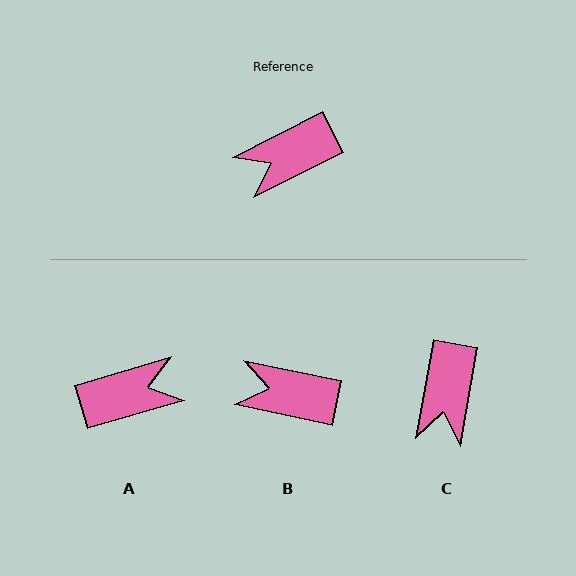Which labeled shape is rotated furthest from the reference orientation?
A, about 169 degrees away.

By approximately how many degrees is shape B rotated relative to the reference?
Approximately 39 degrees clockwise.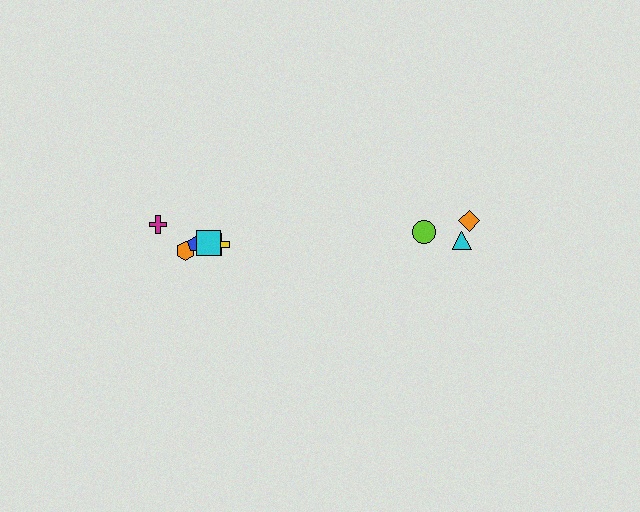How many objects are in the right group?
There are 3 objects.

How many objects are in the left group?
There are 5 objects.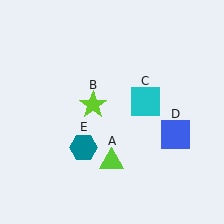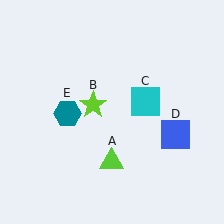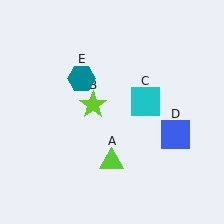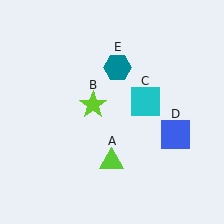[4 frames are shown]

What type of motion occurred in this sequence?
The teal hexagon (object E) rotated clockwise around the center of the scene.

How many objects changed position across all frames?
1 object changed position: teal hexagon (object E).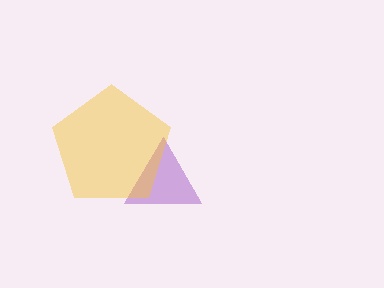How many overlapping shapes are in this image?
There are 2 overlapping shapes in the image.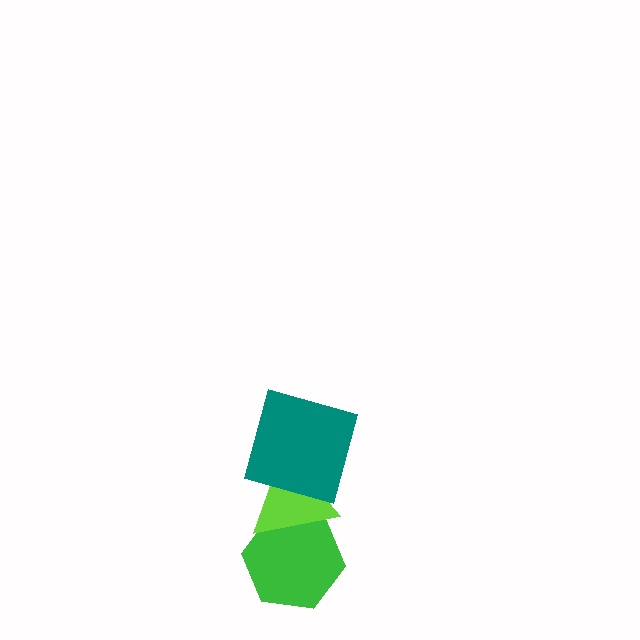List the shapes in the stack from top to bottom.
From top to bottom: the teal square, the lime triangle, the green hexagon.